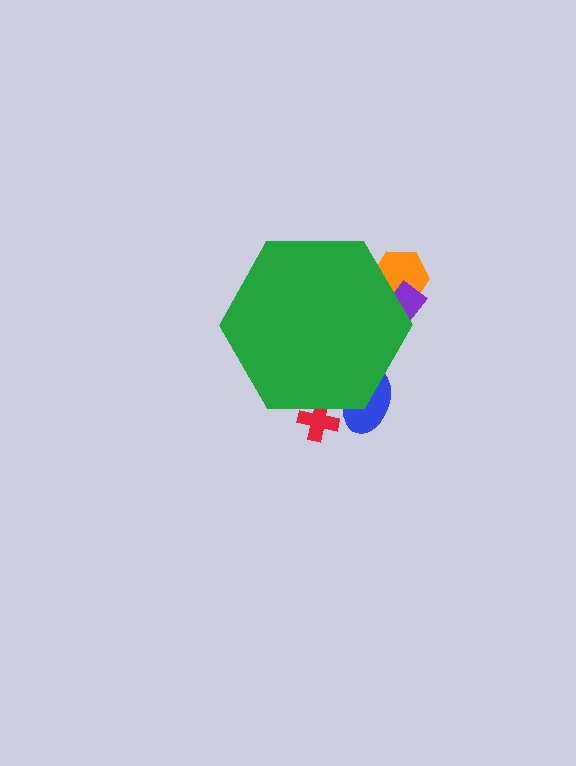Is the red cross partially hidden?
Yes, the red cross is partially hidden behind the green hexagon.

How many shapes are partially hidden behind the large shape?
4 shapes are partially hidden.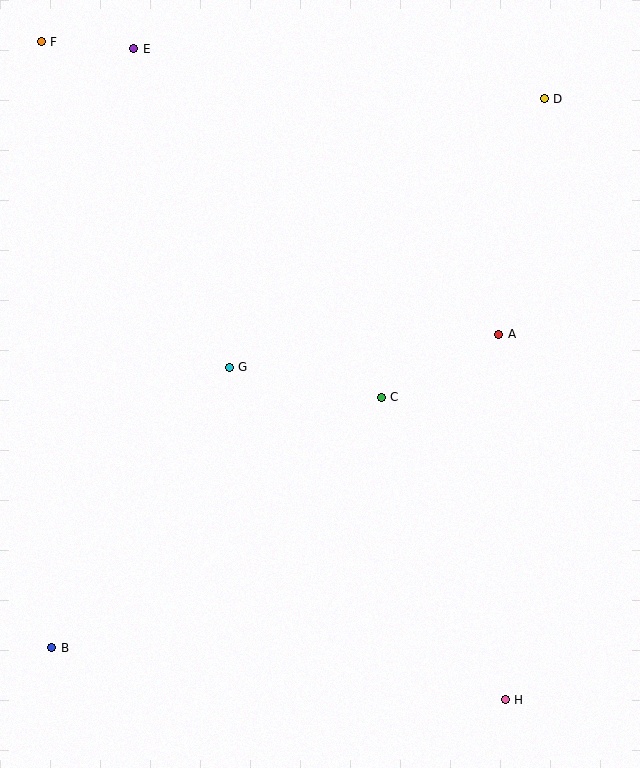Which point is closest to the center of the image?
Point C at (381, 397) is closest to the center.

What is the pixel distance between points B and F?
The distance between B and F is 606 pixels.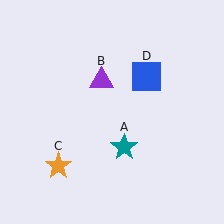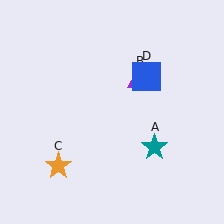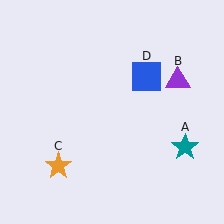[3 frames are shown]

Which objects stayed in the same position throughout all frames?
Orange star (object C) and blue square (object D) remained stationary.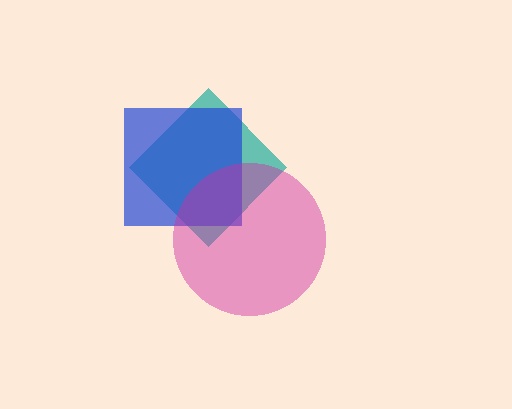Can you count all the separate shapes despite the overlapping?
Yes, there are 3 separate shapes.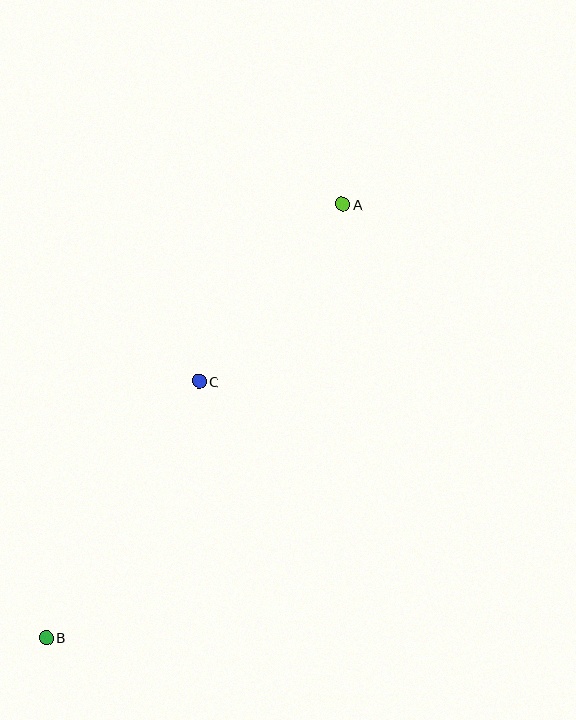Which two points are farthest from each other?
Points A and B are farthest from each other.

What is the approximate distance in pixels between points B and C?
The distance between B and C is approximately 298 pixels.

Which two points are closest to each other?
Points A and C are closest to each other.